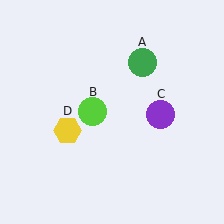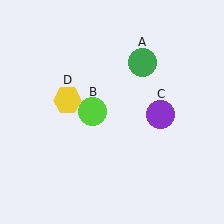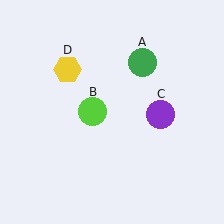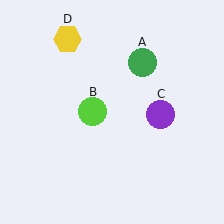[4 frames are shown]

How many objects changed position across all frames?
1 object changed position: yellow hexagon (object D).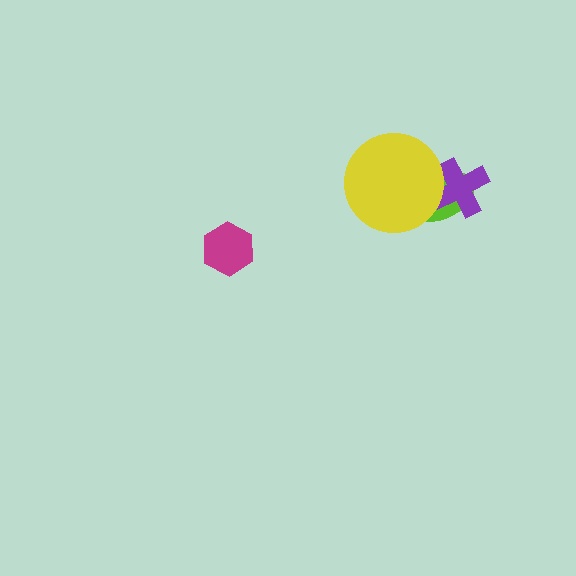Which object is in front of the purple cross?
The yellow circle is in front of the purple cross.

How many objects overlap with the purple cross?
2 objects overlap with the purple cross.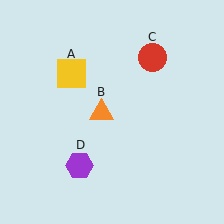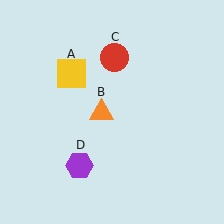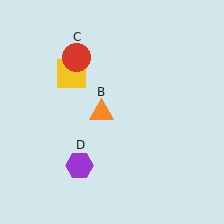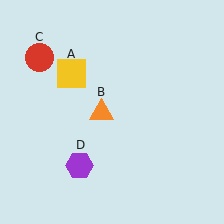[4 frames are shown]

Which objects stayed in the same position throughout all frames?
Yellow square (object A) and orange triangle (object B) and purple hexagon (object D) remained stationary.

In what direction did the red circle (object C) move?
The red circle (object C) moved left.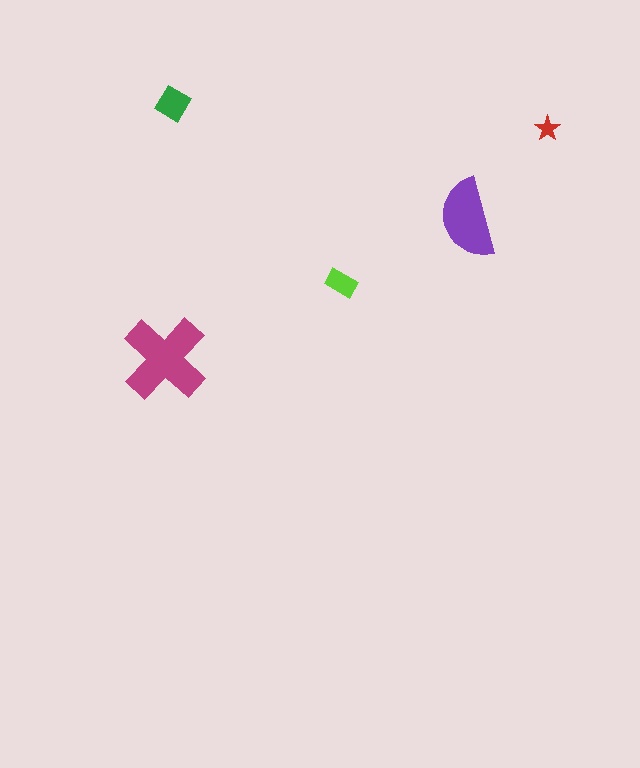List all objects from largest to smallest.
The magenta cross, the purple semicircle, the green diamond, the lime rectangle, the red star.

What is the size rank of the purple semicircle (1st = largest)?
2nd.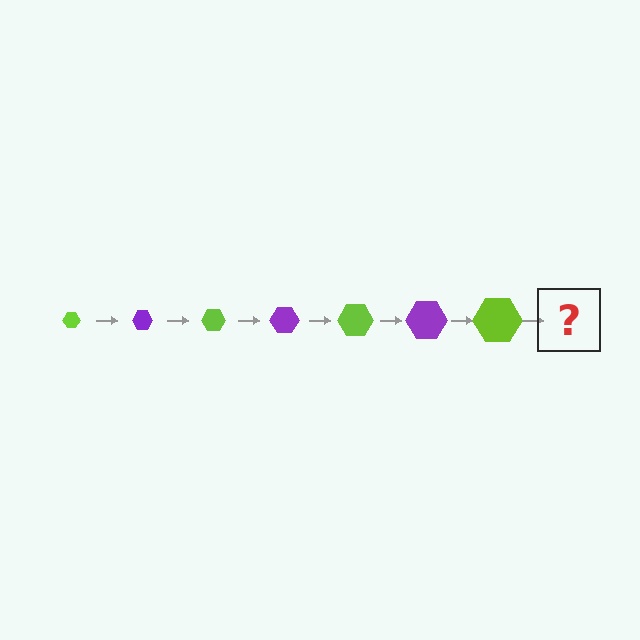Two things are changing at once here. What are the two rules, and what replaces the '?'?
The two rules are that the hexagon grows larger each step and the color cycles through lime and purple. The '?' should be a purple hexagon, larger than the previous one.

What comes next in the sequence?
The next element should be a purple hexagon, larger than the previous one.